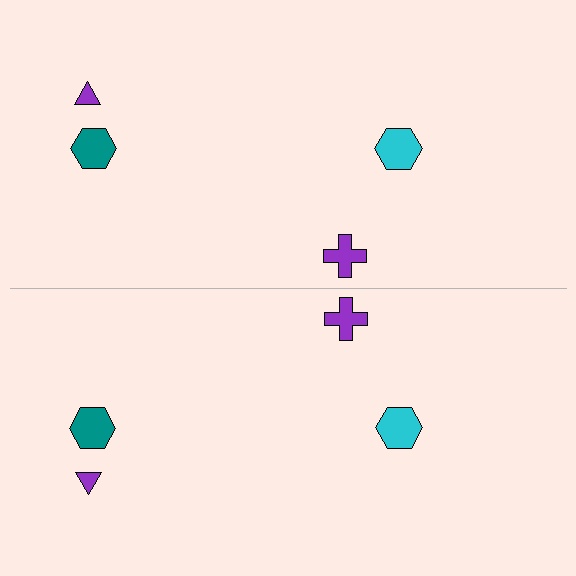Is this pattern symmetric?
Yes, this pattern has bilateral (reflection) symmetry.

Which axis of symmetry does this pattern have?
The pattern has a horizontal axis of symmetry running through the center of the image.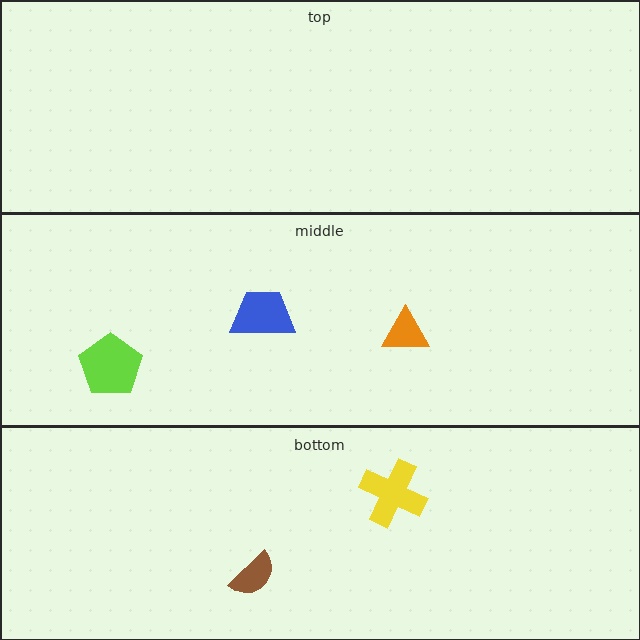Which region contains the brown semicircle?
The bottom region.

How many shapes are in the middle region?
3.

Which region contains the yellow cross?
The bottom region.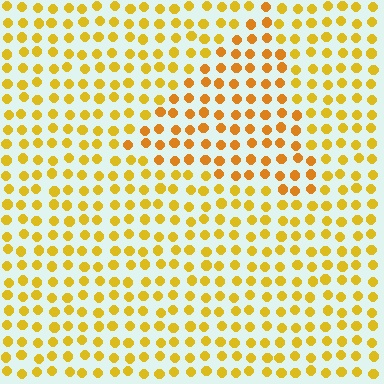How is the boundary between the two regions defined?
The boundary is defined purely by a slight shift in hue (about 19 degrees). Spacing, size, and orientation are identical on both sides.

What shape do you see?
I see a triangle.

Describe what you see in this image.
The image is filled with small yellow elements in a uniform arrangement. A triangle-shaped region is visible where the elements are tinted to a slightly different hue, forming a subtle color boundary.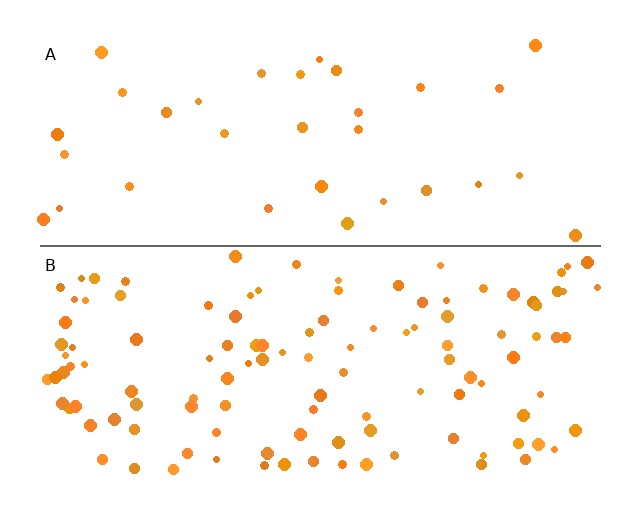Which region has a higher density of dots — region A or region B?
B (the bottom).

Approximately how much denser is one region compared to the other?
Approximately 3.5× — region B over region A.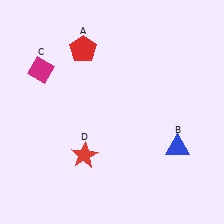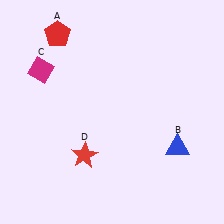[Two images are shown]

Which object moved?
The red pentagon (A) moved left.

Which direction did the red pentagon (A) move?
The red pentagon (A) moved left.